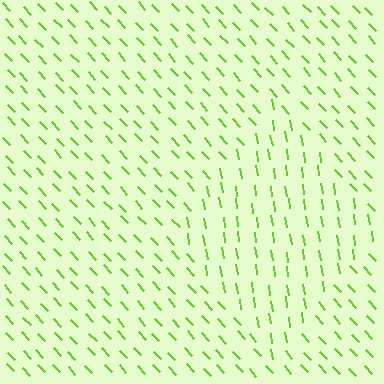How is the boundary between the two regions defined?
The boundary is defined purely by a change in line orientation (approximately 34 degrees difference). All lines are the same color and thickness.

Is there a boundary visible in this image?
Yes, there is a texture boundary formed by a change in line orientation.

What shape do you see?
I see a diamond.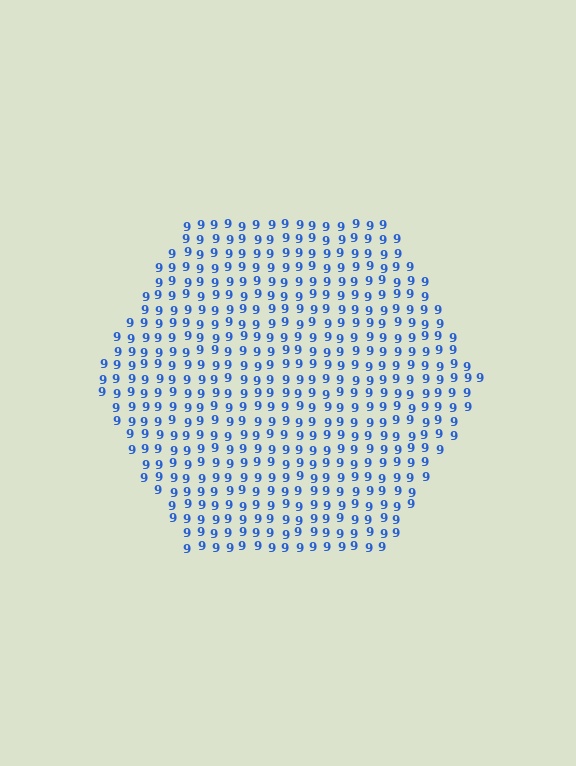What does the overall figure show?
The overall figure shows a hexagon.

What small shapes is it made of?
It is made of small digit 9's.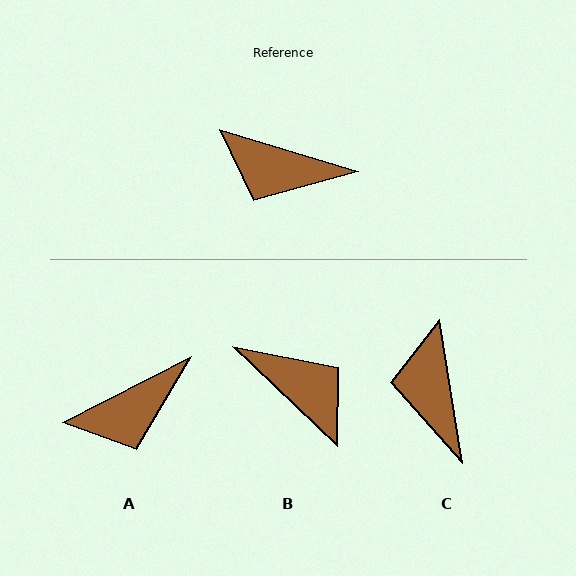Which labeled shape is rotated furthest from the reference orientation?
B, about 153 degrees away.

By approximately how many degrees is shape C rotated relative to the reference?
Approximately 64 degrees clockwise.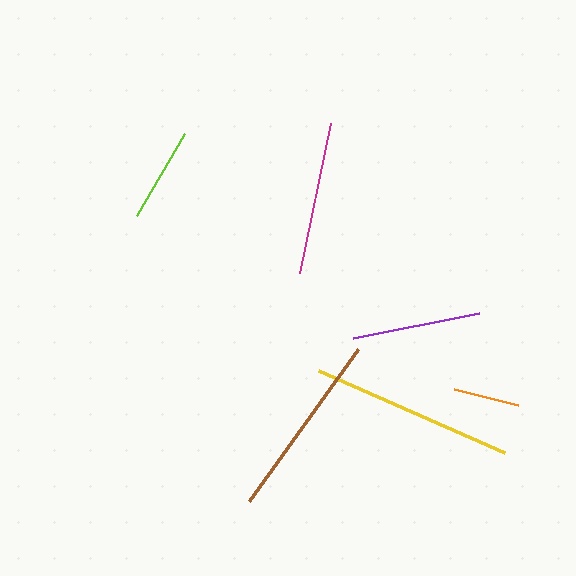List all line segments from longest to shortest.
From longest to shortest: yellow, brown, magenta, purple, lime, orange.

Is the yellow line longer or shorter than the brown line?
The yellow line is longer than the brown line.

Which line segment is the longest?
The yellow line is the longest at approximately 204 pixels.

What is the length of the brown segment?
The brown segment is approximately 187 pixels long.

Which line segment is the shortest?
The orange line is the shortest at approximately 66 pixels.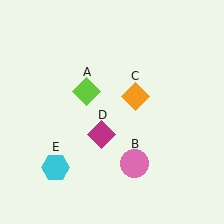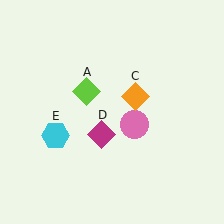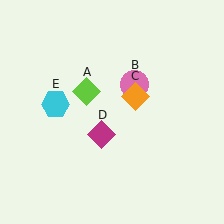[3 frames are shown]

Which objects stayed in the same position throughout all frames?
Lime diamond (object A) and orange diamond (object C) and magenta diamond (object D) remained stationary.